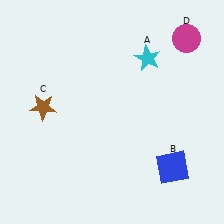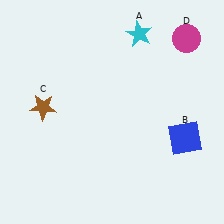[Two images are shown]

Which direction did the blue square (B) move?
The blue square (B) moved up.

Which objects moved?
The objects that moved are: the cyan star (A), the blue square (B).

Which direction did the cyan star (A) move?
The cyan star (A) moved up.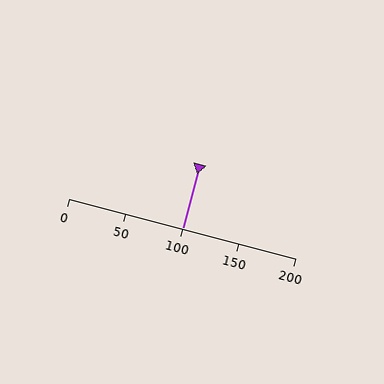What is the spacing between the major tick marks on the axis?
The major ticks are spaced 50 apart.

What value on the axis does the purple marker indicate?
The marker indicates approximately 100.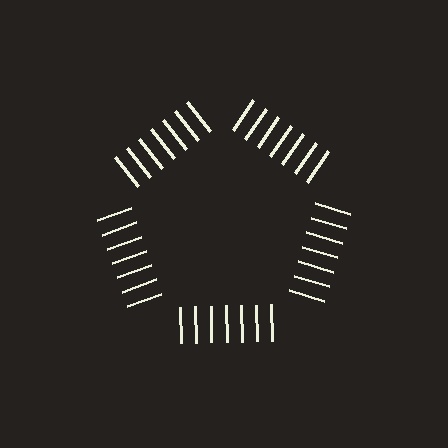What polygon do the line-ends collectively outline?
An illusory pentagon — the line segments terminate on its edges but no continuous stroke is drawn.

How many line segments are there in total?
35 — 7 along each of the 5 edges.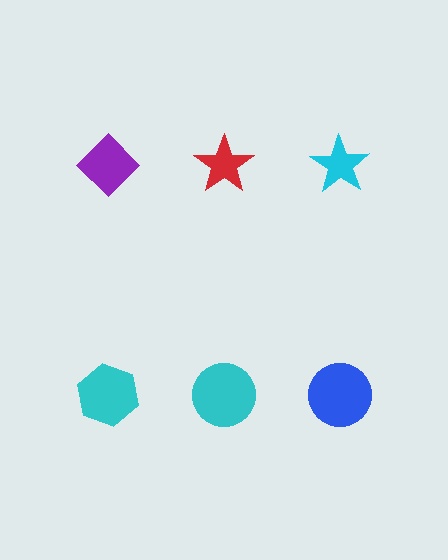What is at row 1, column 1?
A purple diamond.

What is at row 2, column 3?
A blue circle.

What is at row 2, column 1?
A cyan hexagon.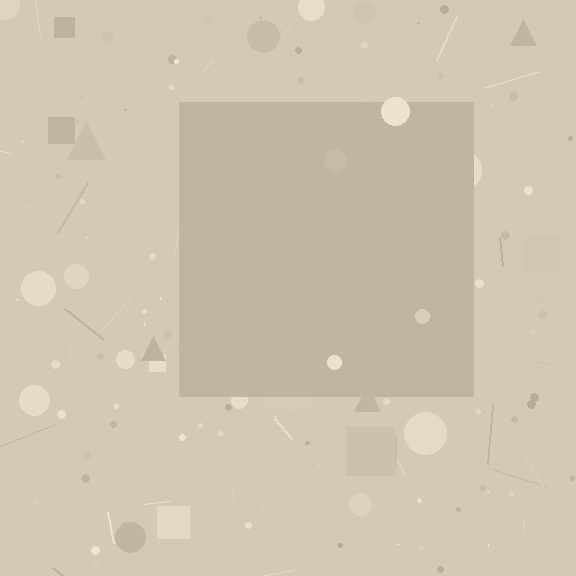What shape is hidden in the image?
A square is hidden in the image.